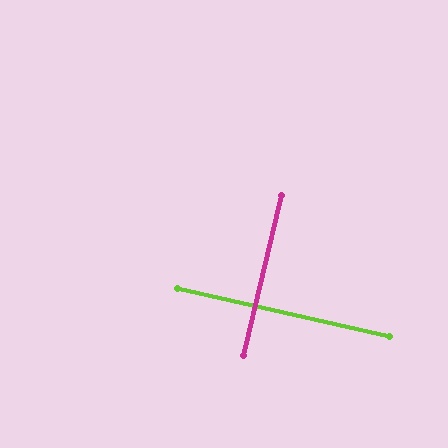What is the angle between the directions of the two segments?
Approximately 89 degrees.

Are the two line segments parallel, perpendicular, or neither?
Perpendicular — they meet at approximately 89°.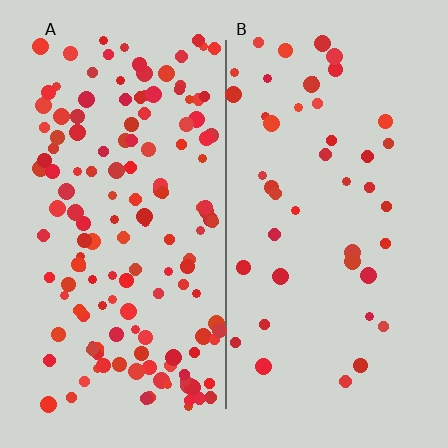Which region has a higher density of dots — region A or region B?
A (the left).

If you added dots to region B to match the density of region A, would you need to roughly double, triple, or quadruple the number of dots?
Approximately triple.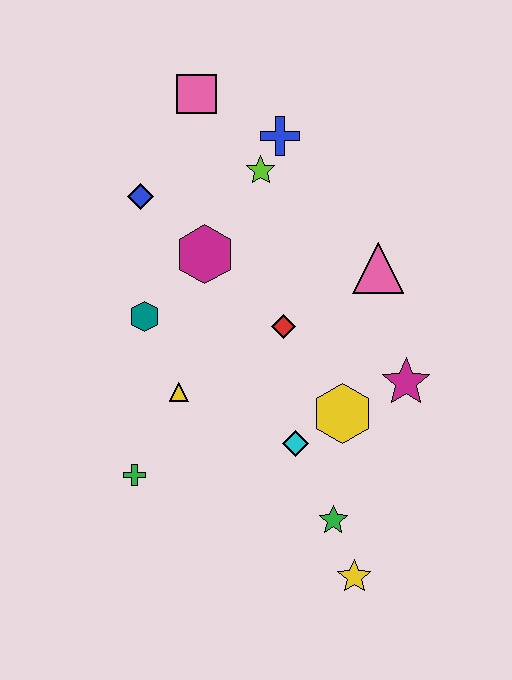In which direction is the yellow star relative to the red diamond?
The yellow star is below the red diamond.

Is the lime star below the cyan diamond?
No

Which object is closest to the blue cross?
The lime star is closest to the blue cross.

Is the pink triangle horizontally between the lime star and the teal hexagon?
No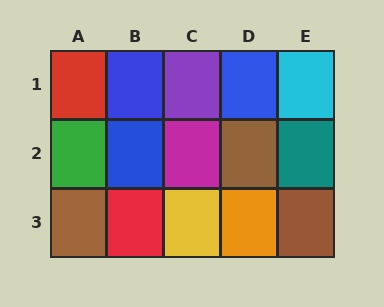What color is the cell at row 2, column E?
Teal.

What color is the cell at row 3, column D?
Orange.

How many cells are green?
1 cell is green.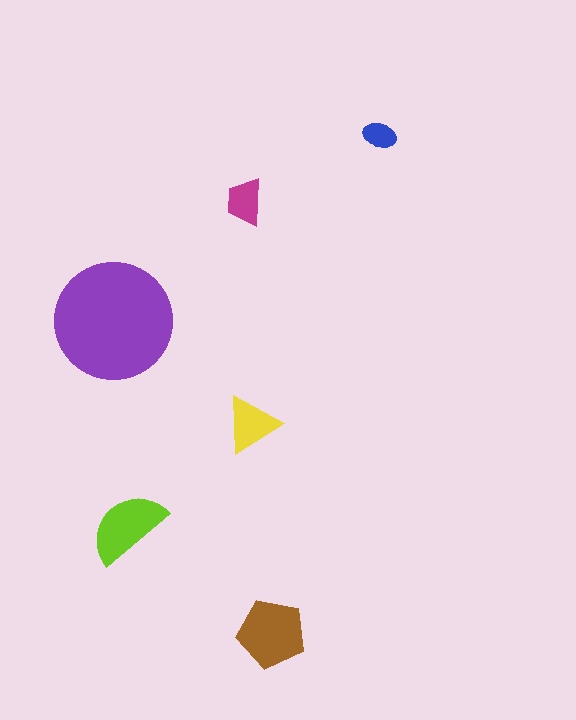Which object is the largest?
The purple circle.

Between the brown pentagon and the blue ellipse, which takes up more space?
The brown pentagon.